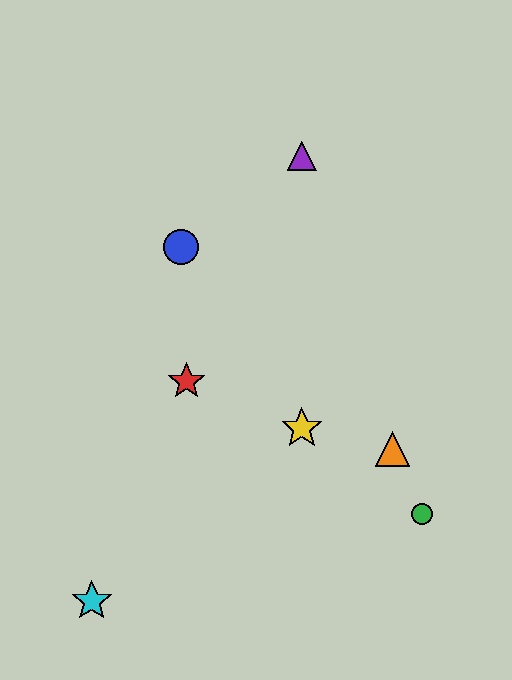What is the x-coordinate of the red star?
The red star is at x≈187.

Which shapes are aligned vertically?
The yellow star, the purple triangle are aligned vertically.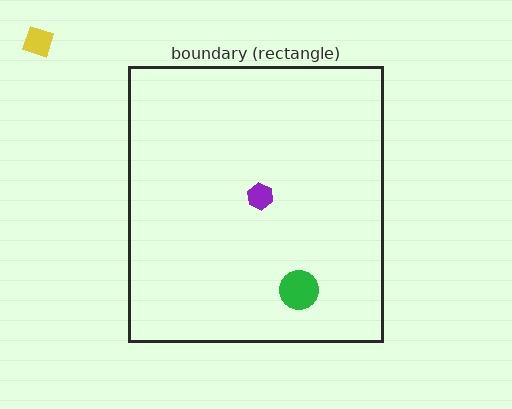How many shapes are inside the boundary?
2 inside, 1 outside.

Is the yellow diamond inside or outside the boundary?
Outside.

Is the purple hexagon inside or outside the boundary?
Inside.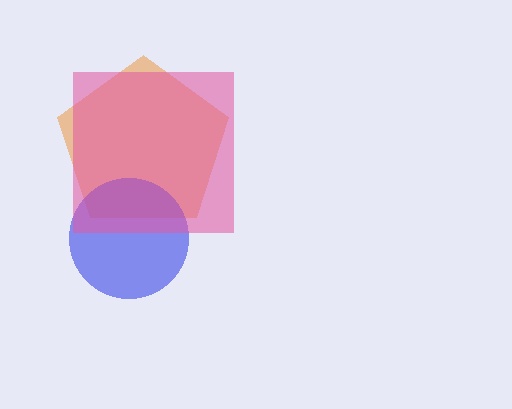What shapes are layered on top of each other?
The layered shapes are: an orange pentagon, a blue circle, a pink square.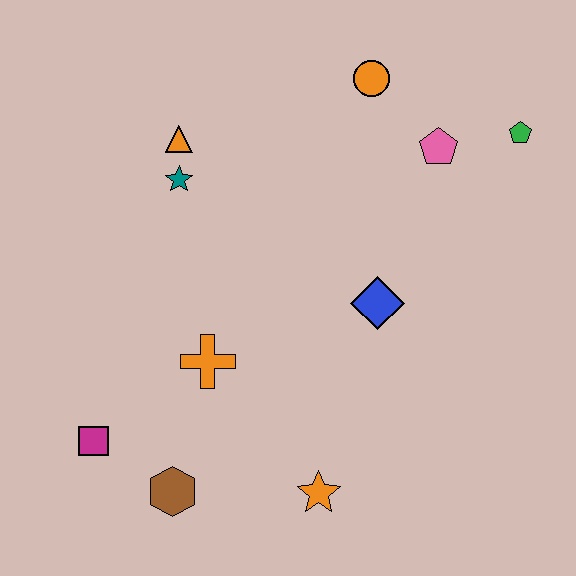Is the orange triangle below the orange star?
No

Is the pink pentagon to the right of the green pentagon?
No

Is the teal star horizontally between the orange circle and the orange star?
No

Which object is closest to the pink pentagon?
The green pentagon is closest to the pink pentagon.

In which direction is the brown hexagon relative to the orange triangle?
The brown hexagon is below the orange triangle.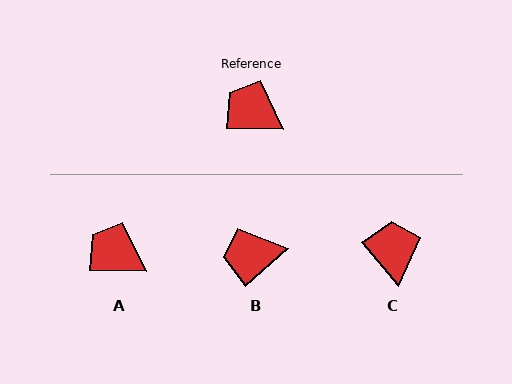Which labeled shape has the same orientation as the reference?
A.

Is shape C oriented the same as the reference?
No, it is off by about 50 degrees.